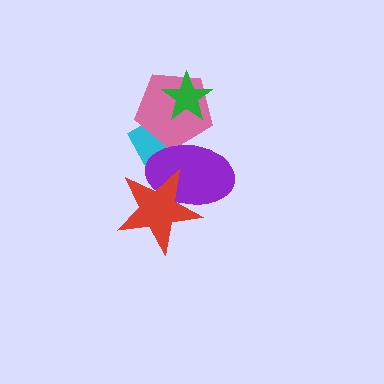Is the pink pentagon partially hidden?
Yes, it is partially covered by another shape.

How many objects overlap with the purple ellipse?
3 objects overlap with the purple ellipse.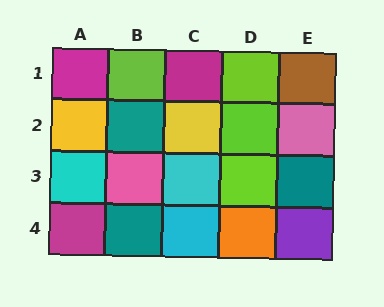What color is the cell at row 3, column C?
Cyan.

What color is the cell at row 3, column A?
Cyan.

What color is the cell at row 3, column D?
Lime.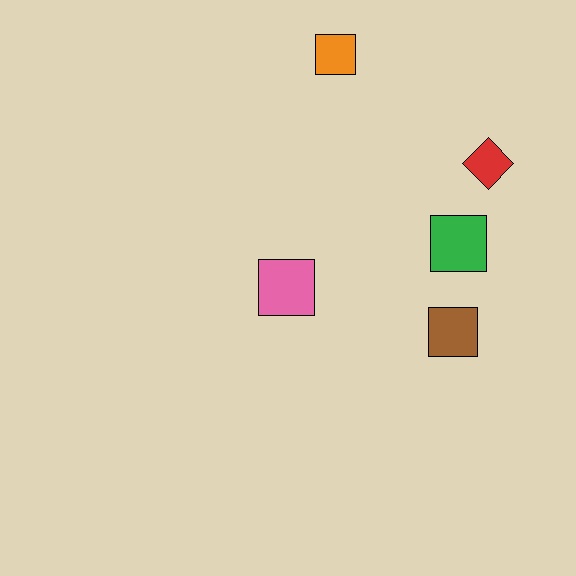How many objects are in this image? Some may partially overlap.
There are 5 objects.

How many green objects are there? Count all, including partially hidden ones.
There is 1 green object.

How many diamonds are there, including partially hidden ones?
There is 1 diamond.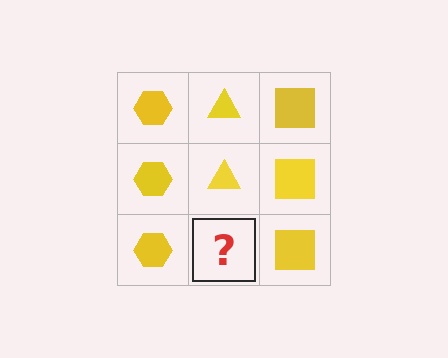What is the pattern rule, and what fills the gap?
The rule is that each column has a consistent shape. The gap should be filled with a yellow triangle.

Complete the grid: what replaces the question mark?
The question mark should be replaced with a yellow triangle.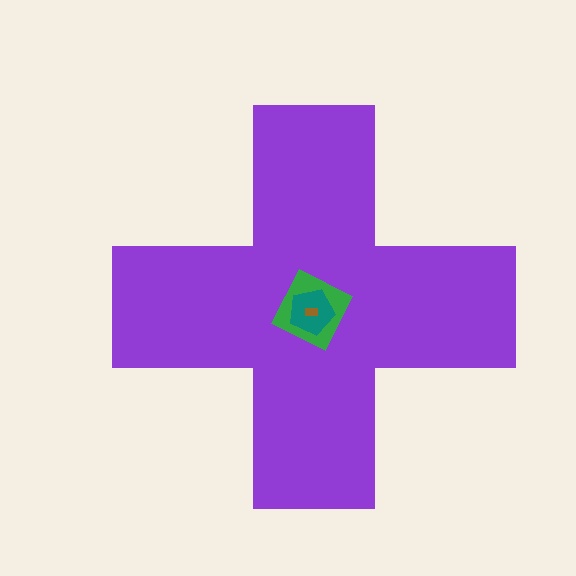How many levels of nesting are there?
4.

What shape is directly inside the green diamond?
The teal pentagon.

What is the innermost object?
The brown rectangle.